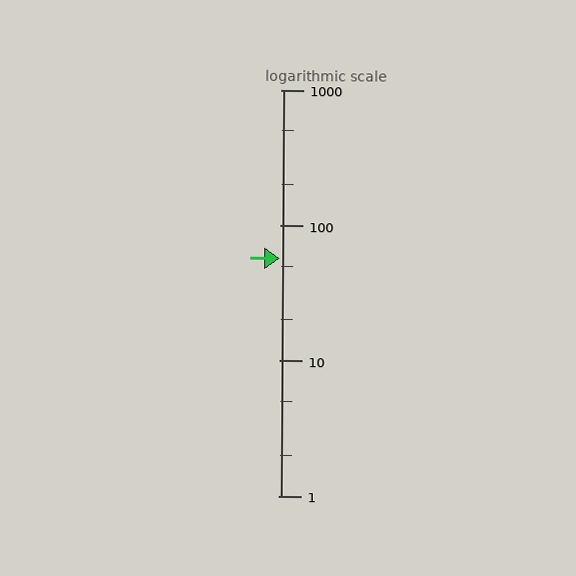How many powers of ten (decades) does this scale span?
The scale spans 3 decades, from 1 to 1000.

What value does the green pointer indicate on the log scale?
The pointer indicates approximately 57.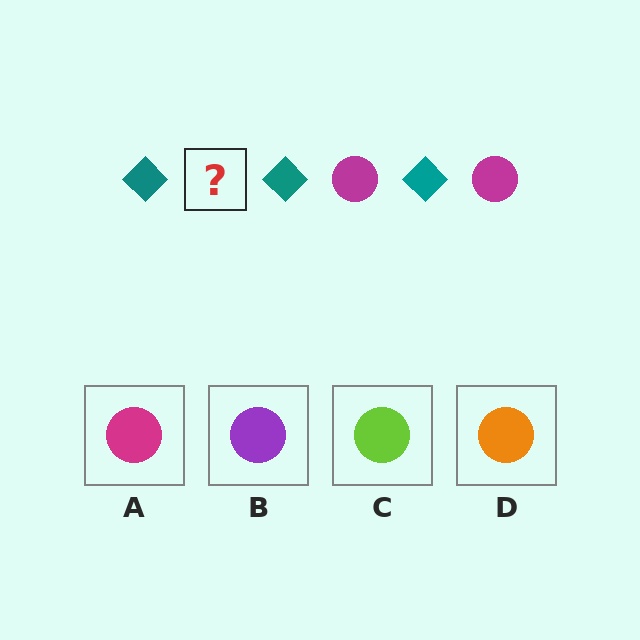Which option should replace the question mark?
Option A.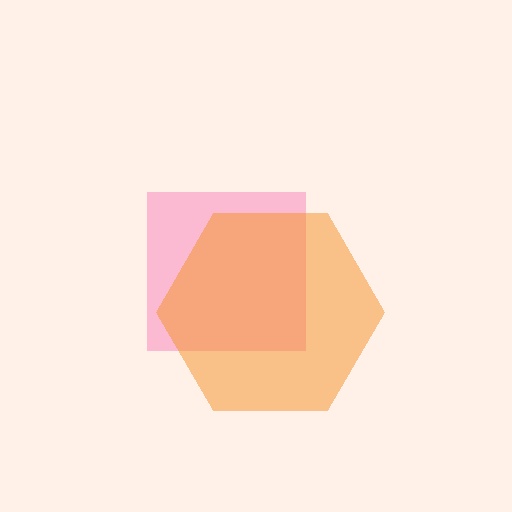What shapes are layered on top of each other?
The layered shapes are: a pink square, an orange hexagon.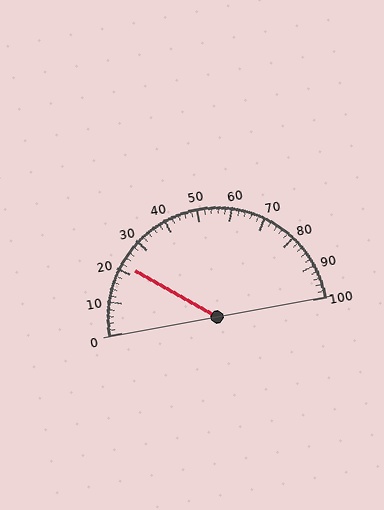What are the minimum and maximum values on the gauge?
The gauge ranges from 0 to 100.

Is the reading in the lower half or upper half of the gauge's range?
The reading is in the lower half of the range (0 to 100).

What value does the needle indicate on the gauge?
The needle indicates approximately 22.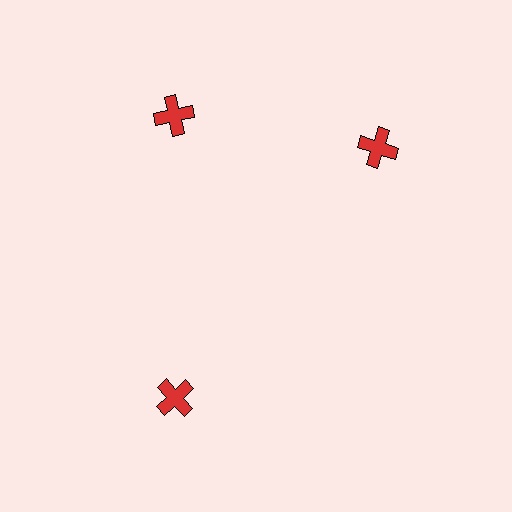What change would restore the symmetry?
The symmetry would be restored by rotating it back into even spacing with its neighbors so that all 3 crosses sit at equal angles and equal distance from the center.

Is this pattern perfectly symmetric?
No. The 3 red crosses are arranged in a ring, but one element near the 3 o'clock position is rotated out of alignment along the ring, breaking the 3-fold rotational symmetry.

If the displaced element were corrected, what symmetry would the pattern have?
It would have 3-fold rotational symmetry — the pattern would map onto itself every 120 degrees.